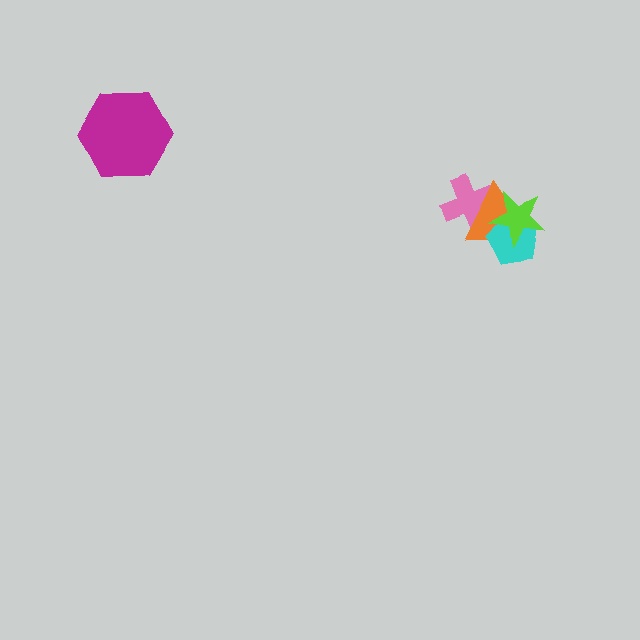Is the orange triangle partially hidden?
Yes, it is partially covered by another shape.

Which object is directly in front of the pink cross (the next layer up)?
The orange triangle is directly in front of the pink cross.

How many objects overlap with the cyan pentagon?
2 objects overlap with the cyan pentagon.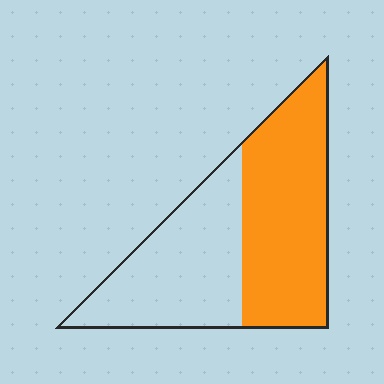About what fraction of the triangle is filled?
About one half (1/2).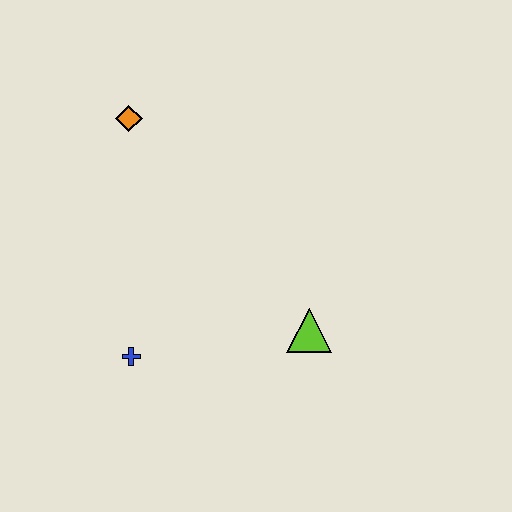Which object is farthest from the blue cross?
The orange diamond is farthest from the blue cross.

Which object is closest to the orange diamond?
The blue cross is closest to the orange diamond.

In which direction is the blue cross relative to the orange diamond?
The blue cross is below the orange diamond.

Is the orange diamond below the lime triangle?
No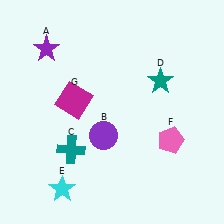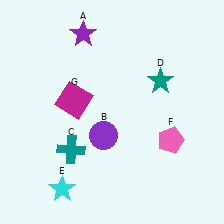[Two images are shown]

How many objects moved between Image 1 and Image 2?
1 object moved between the two images.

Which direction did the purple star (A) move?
The purple star (A) moved right.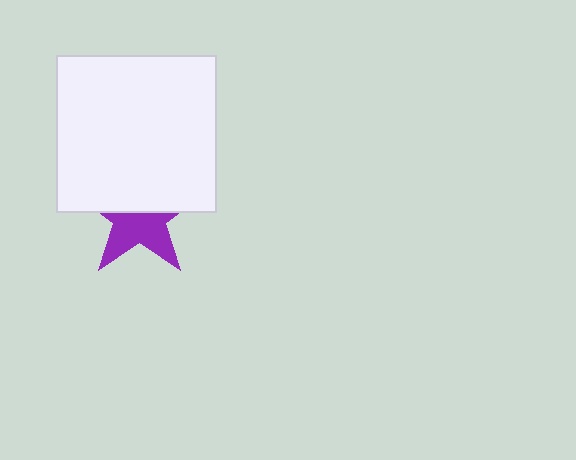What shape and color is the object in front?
The object in front is a white rectangle.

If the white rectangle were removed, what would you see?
You would see the complete purple star.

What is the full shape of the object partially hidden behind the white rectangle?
The partially hidden object is a purple star.